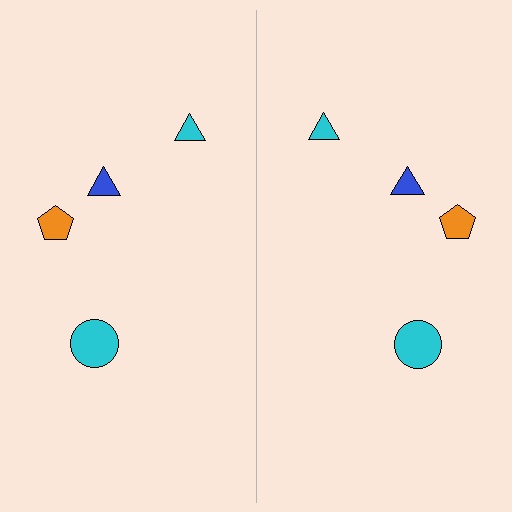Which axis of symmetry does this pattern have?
The pattern has a vertical axis of symmetry running through the center of the image.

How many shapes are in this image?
There are 8 shapes in this image.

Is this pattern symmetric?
Yes, this pattern has bilateral (reflection) symmetry.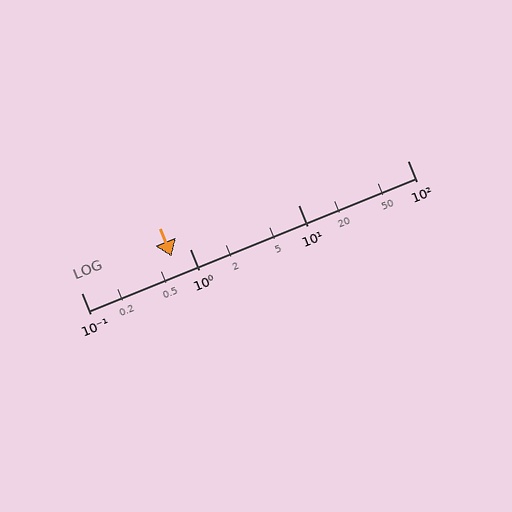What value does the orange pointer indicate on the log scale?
The pointer indicates approximately 0.68.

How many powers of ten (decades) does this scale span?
The scale spans 3 decades, from 0.1 to 100.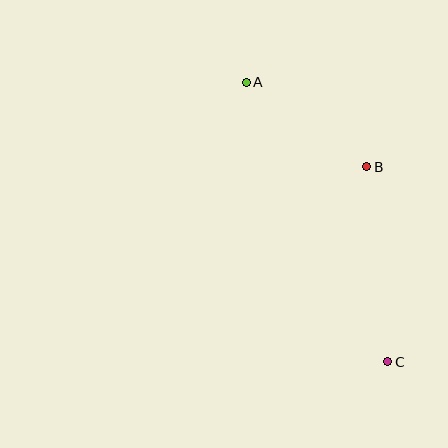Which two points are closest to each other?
Points A and B are closest to each other.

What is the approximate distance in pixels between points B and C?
The distance between B and C is approximately 196 pixels.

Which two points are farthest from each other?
Points A and C are farthest from each other.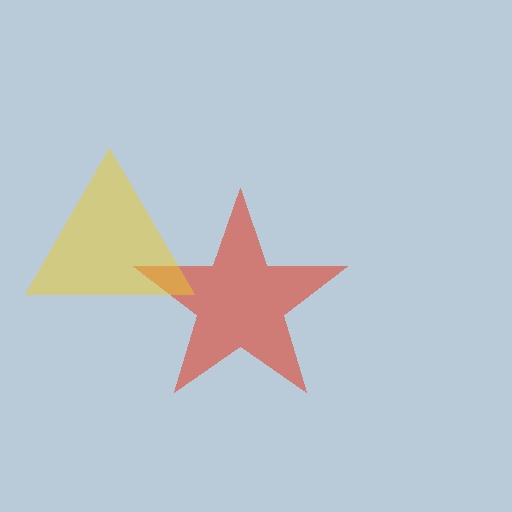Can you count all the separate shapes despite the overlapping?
Yes, there are 2 separate shapes.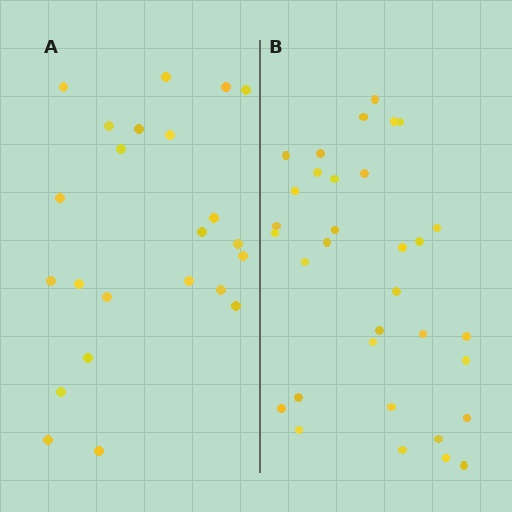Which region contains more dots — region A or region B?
Region B (the right region) has more dots.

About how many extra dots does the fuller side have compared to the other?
Region B has roughly 10 or so more dots than region A.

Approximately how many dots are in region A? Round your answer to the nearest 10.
About 20 dots. (The exact count is 23, which rounds to 20.)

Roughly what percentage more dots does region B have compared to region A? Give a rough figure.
About 45% more.